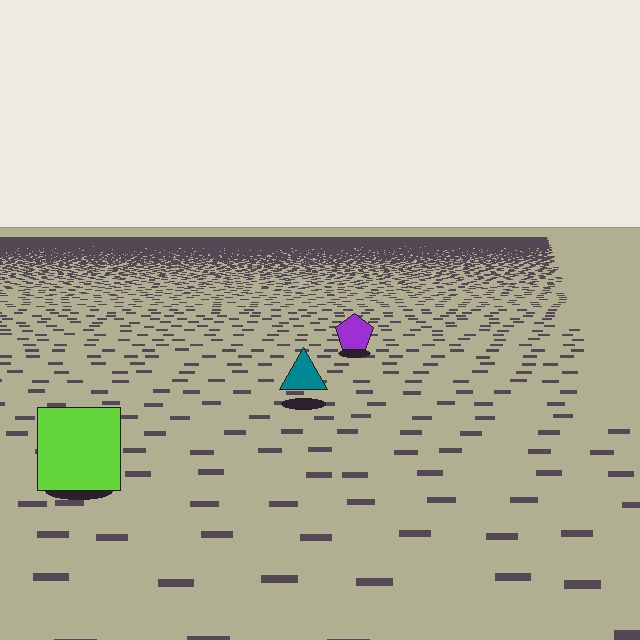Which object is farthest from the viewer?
The purple pentagon is farthest from the viewer. It appears smaller and the ground texture around it is denser.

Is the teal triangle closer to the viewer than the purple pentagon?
Yes. The teal triangle is closer — you can tell from the texture gradient: the ground texture is coarser near it.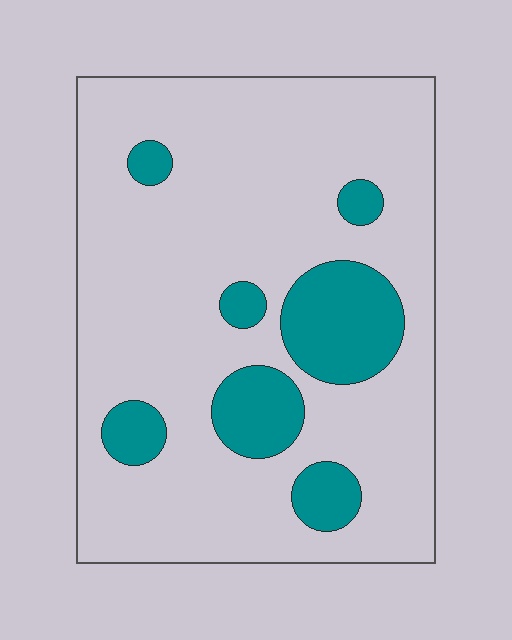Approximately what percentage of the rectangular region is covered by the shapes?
Approximately 20%.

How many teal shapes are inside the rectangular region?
7.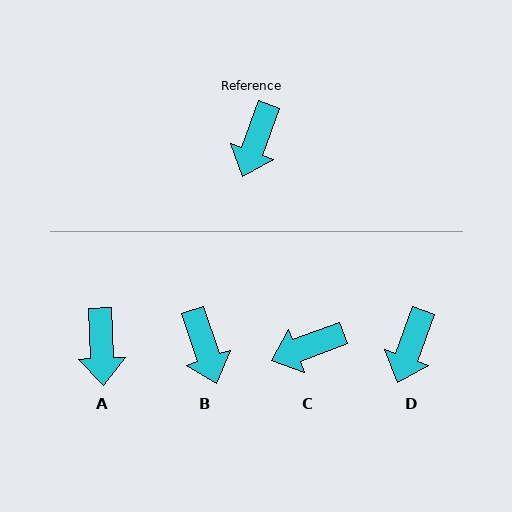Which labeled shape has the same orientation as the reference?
D.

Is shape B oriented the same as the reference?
No, it is off by about 39 degrees.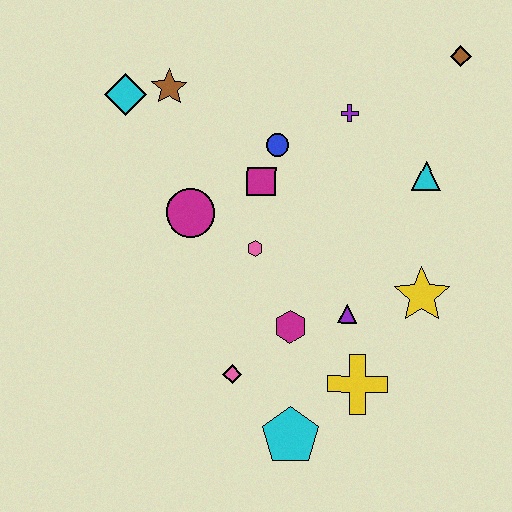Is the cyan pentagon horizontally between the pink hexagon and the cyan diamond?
No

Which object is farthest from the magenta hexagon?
The brown diamond is farthest from the magenta hexagon.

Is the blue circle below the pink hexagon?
No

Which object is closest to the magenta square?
The blue circle is closest to the magenta square.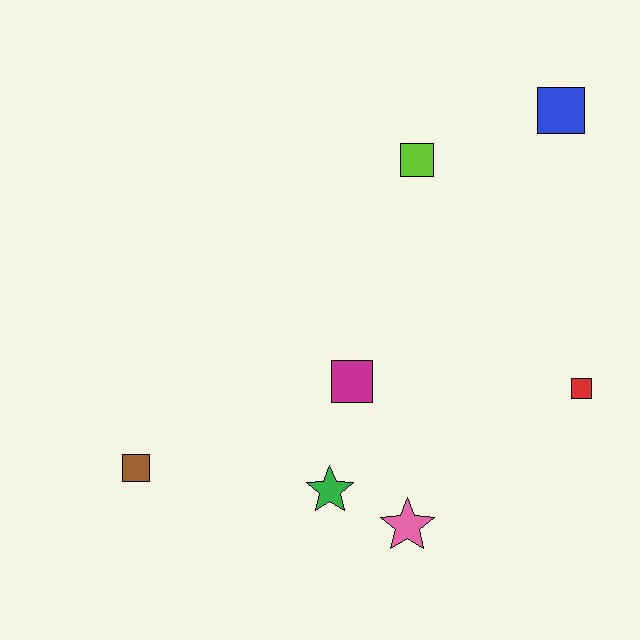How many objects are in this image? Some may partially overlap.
There are 7 objects.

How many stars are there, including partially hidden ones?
There are 2 stars.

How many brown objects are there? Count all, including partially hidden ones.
There is 1 brown object.